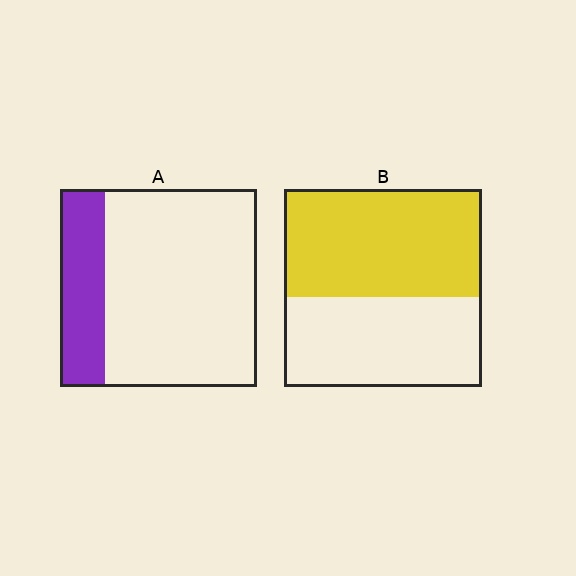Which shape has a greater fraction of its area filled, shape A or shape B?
Shape B.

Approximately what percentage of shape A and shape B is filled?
A is approximately 25% and B is approximately 55%.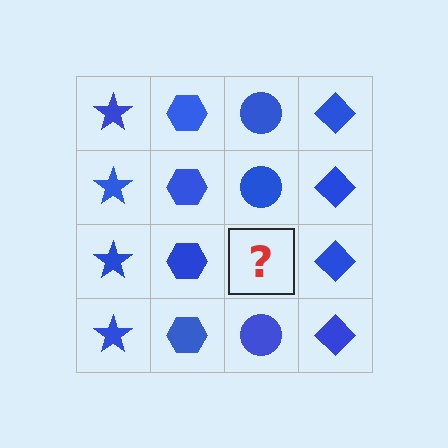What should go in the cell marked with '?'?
The missing cell should contain a blue circle.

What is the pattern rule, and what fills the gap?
The rule is that each column has a consistent shape. The gap should be filled with a blue circle.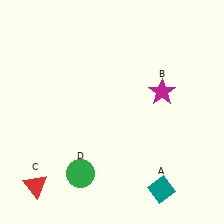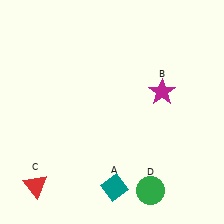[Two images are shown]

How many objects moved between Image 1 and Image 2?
2 objects moved between the two images.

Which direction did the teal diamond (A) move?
The teal diamond (A) moved left.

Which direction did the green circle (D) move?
The green circle (D) moved right.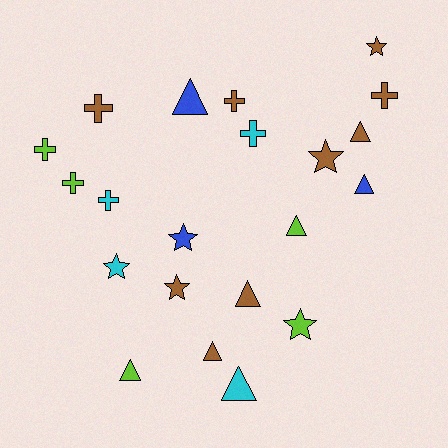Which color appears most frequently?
Brown, with 9 objects.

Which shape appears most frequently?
Triangle, with 8 objects.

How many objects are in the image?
There are 21 objects.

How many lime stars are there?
There is 1 lime star.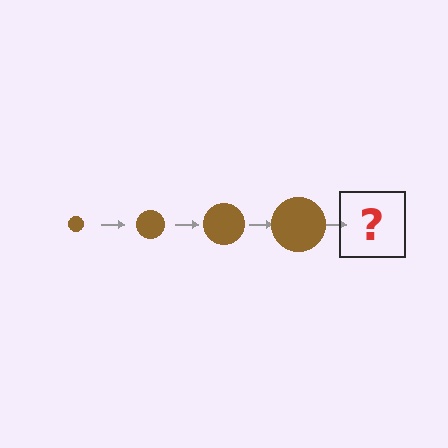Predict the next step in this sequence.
The next step is a brown circle, larger than the previous one.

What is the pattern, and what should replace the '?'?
The pattern is that the circle gets progressively larger each step. The '?' should be a brown circle, larger than the previous one.